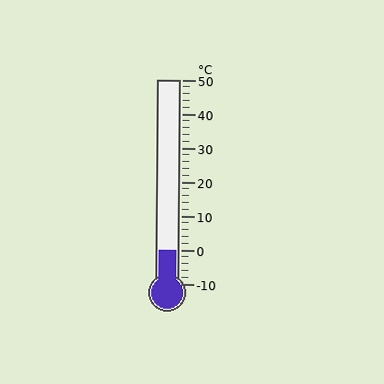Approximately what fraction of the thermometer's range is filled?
The thermometer is filled to approximately 15% of its range.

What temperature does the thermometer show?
The thermometer shows approximately 0°C.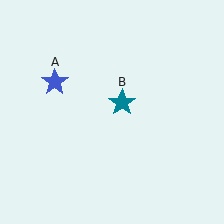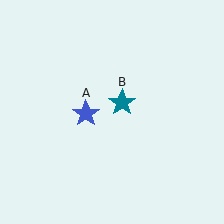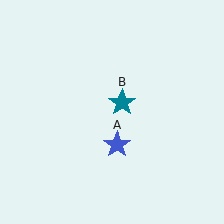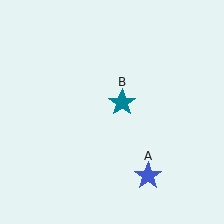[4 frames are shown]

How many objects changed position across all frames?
1 object changed position: blue star (object A).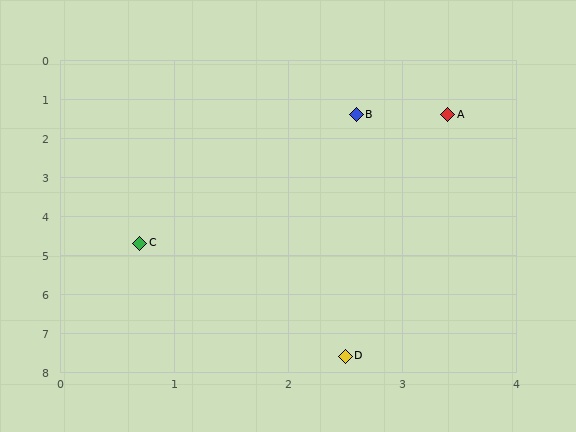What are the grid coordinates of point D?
Point D is at approximately (2.5, 7.6).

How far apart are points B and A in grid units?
Points B and A are about 0.8 grid units apart.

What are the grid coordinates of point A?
Point A is at approximately (3.4, 1.4).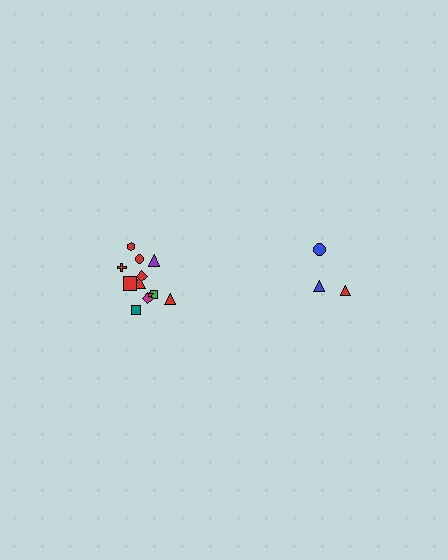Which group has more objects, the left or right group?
The left group.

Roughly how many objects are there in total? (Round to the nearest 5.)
Roughly 15 objects in total.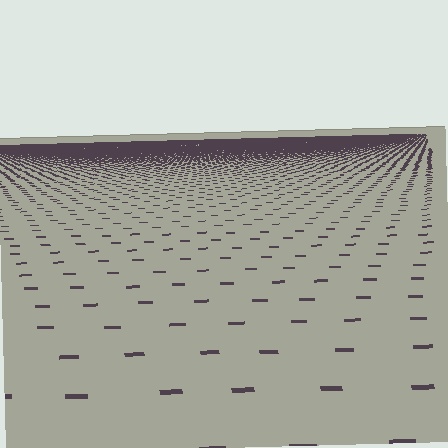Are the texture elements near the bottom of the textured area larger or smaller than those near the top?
Larger. Near the bottom, elements are closer to the viewer and appear at a bigger on-screen size.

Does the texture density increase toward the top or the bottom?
Density increases toward the top.